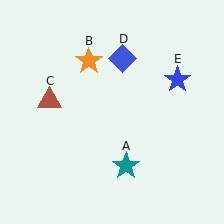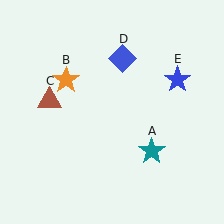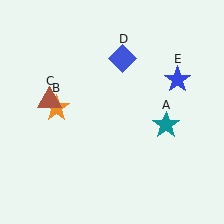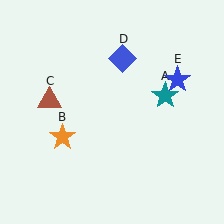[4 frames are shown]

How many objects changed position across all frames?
2 objects changed position: teal star (object A), orange star (object B).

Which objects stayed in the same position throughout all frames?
Brown triangle (object C) and blue diamond (object D) and blue star (object E) remained stationary.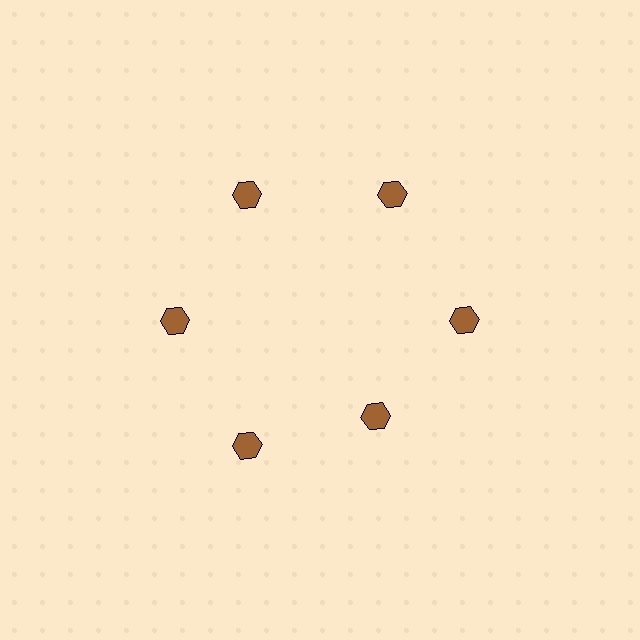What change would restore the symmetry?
The symmetry would be restored by moving it outward, back onto the ring so that all 6 hexagons sit at equal angles and equal distance from the center.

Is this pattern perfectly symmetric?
No. The 6 brown hexagons are arranged in a ring, but one element near the 5 o'clock position is pulled inward toward the center, breaking the 6-fold rotational symmetry.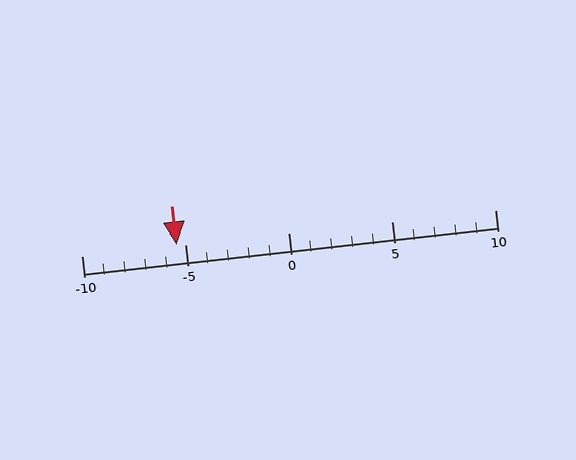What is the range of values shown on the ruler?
The ruler shows values from -10 to 10.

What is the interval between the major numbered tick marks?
The major tick marks are spaced 5 units apart.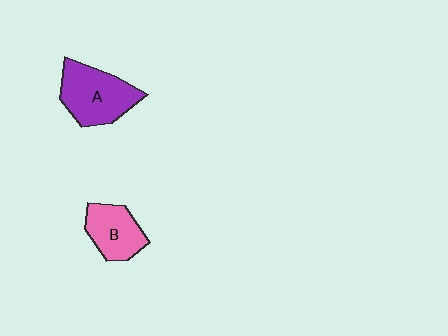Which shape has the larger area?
Shape A (purple).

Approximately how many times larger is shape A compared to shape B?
Approximately 1.4 times.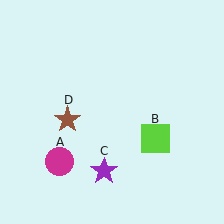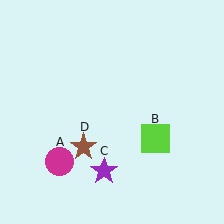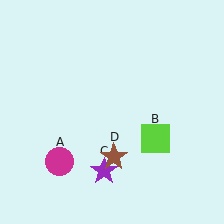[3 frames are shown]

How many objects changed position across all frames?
1 object changed position: brown star (object D).